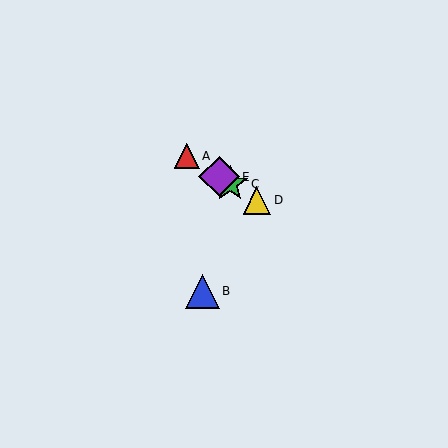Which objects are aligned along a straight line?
Objects A, C, D, E are aligned along a straight line.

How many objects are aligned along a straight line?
4 objects (A, C, D, E) are aligned along a straight line.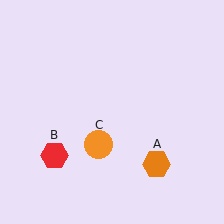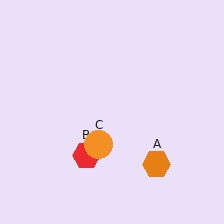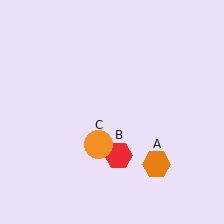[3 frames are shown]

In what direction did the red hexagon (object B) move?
The red hexagon (object B) moved right.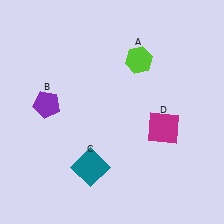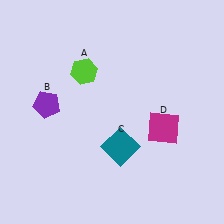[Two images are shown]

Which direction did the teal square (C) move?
The teal square (C) moved right.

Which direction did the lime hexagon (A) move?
The lime hexagon (A) moved left.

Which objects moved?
The objects that moved are: the lime hexagon (A), the teal square (C).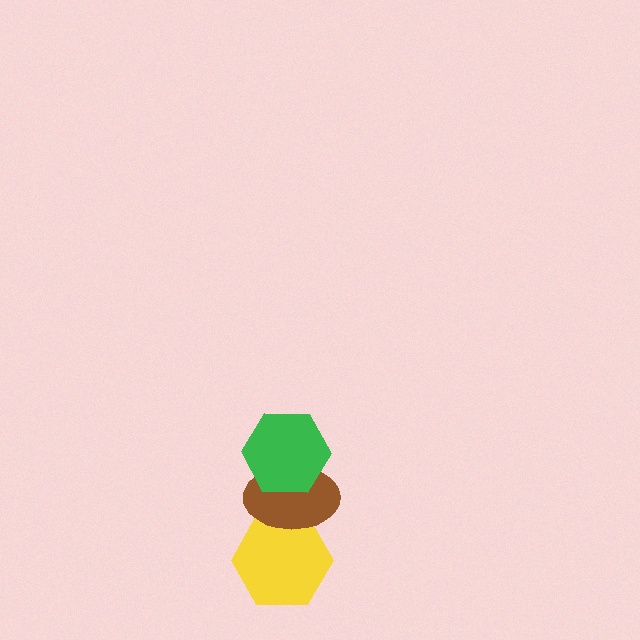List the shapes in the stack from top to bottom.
From top to bottom: the green hexagon, the brown ellipse, the yellow hexagon.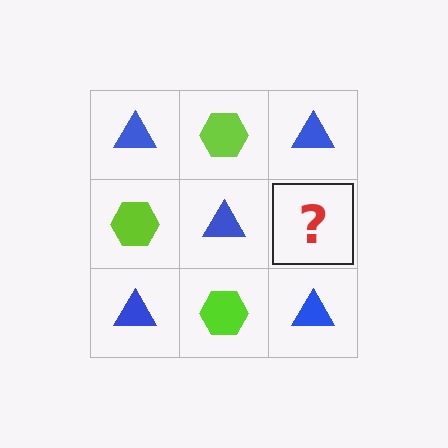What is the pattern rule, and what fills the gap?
The rule is that it alternates blue triangle and lime hexagon in a checkerboard pattern. The gap should be filled with a lime hexagon.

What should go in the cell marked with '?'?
The missing cell should contain a lime hexagon.